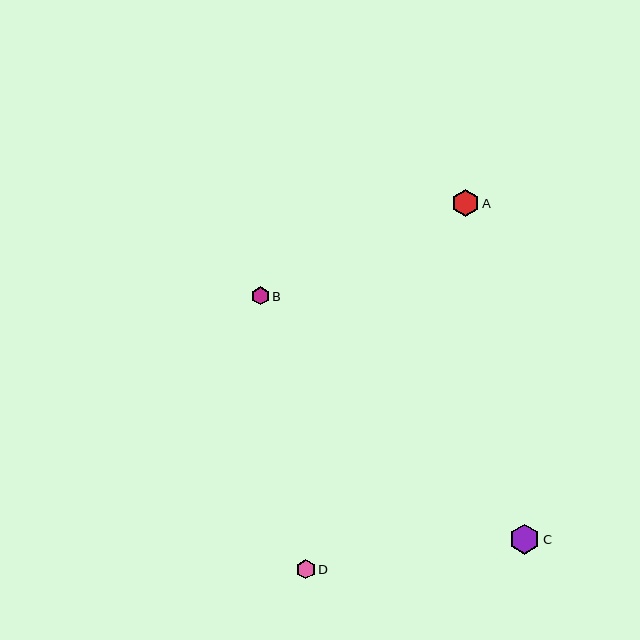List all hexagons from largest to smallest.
From largest to smallest: C, A, D, B.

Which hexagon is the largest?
Hexagon C is the largest with a size of approximately 30 pixels.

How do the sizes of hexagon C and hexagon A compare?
Hexagon C and hexagon A are approximately the same size.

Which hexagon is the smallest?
Hexagon B is the smallest with a size of approximately 18 pixels.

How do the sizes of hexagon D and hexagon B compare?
Hexagon D and hexagon B are approximately the same size.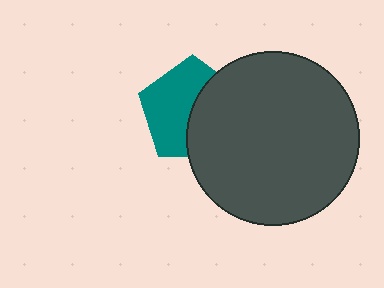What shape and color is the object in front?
The object in front is a dark gray circle.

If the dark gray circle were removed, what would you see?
You would see the complete teal pentagon.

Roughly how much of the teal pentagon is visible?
About half of it is visible (roughly 54%).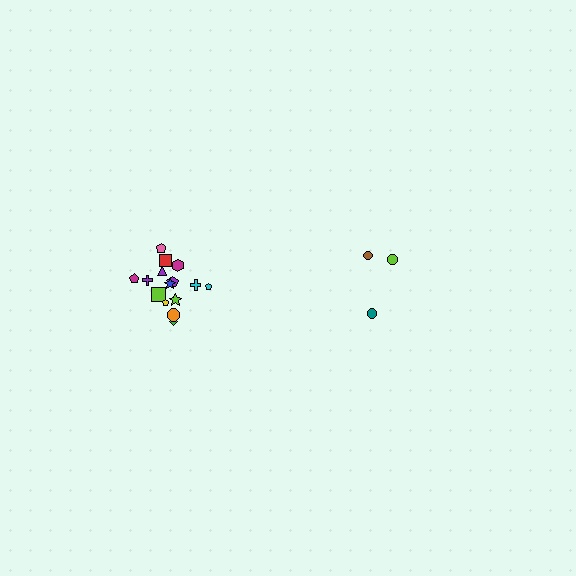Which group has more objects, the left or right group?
The left group.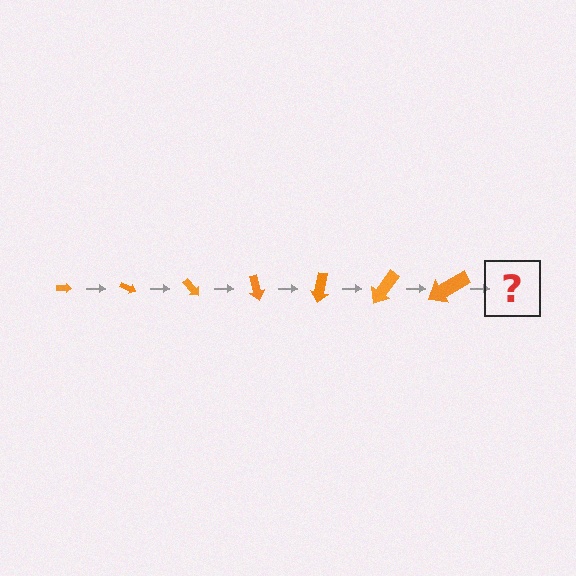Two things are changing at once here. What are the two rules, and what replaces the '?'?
The two rules are that the arrow grows larger each step and it rotates 25 degrees each step. The '?' should be an arrow, larger than the previous one and rotated 175 degrees from the start.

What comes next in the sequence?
The next element should be an arrow, larger than the previous one and rotated 175 degrees from the start.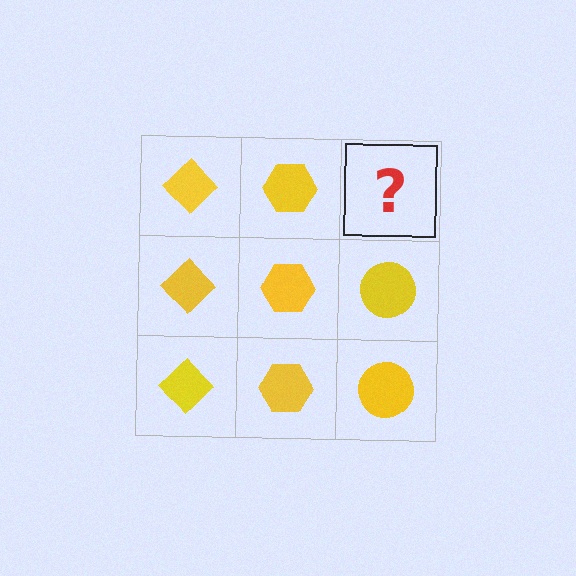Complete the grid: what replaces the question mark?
The question mark should be replaced with a yellow circle.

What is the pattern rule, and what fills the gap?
The rule is that each column has a consistent shape. The gap should be filled with a yellow circle.